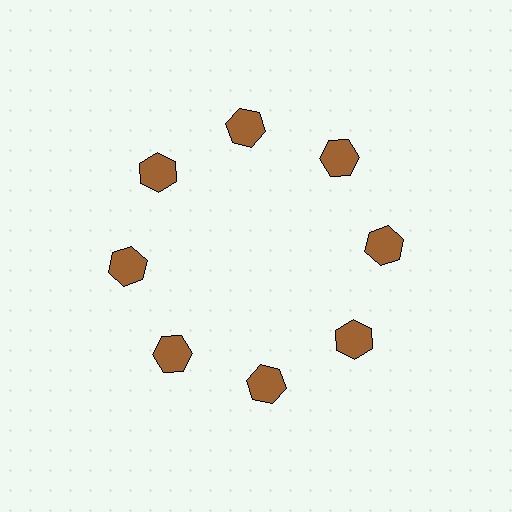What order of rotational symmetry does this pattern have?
This pattern has 8-fold rotational symmetry.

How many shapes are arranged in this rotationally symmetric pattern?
There are 8 shapes, arranged in 8 groups of 1.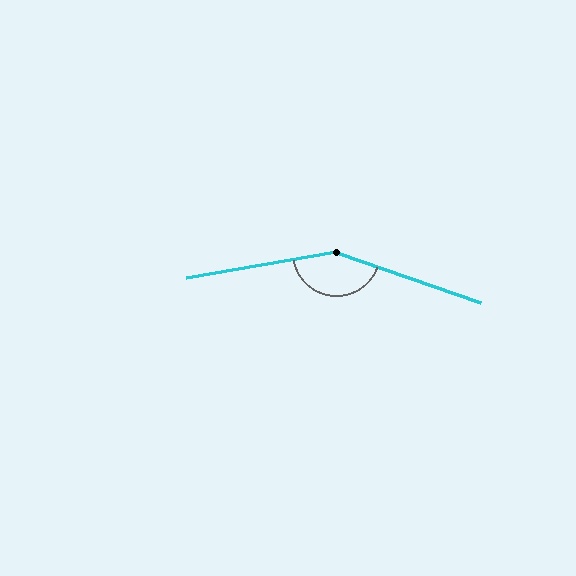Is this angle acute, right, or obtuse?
It is obtuse.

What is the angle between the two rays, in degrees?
Approximately 151 degrees.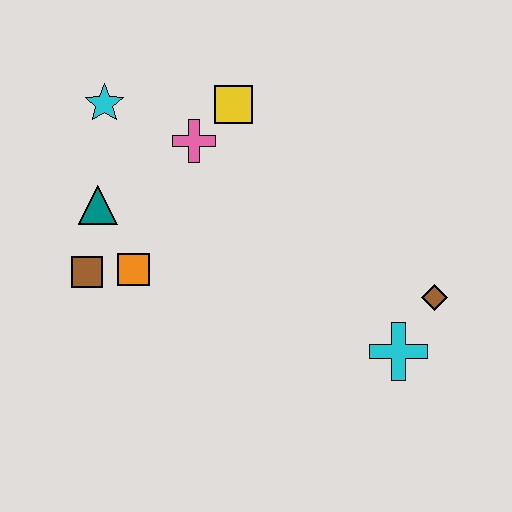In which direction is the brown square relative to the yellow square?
The brown square is below the yellow square.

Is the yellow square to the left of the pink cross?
No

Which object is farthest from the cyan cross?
The cyan star is farthest from the cyan cross.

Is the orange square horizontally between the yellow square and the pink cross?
No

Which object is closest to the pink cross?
The yellow square is closest to the pink cross.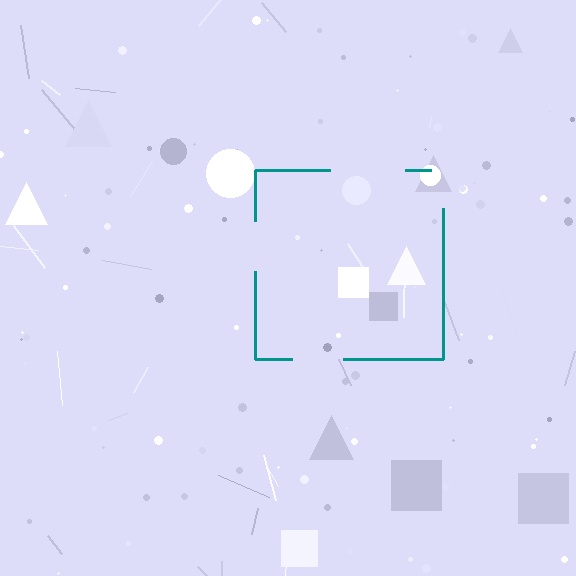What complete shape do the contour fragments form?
The contour fragments form a square.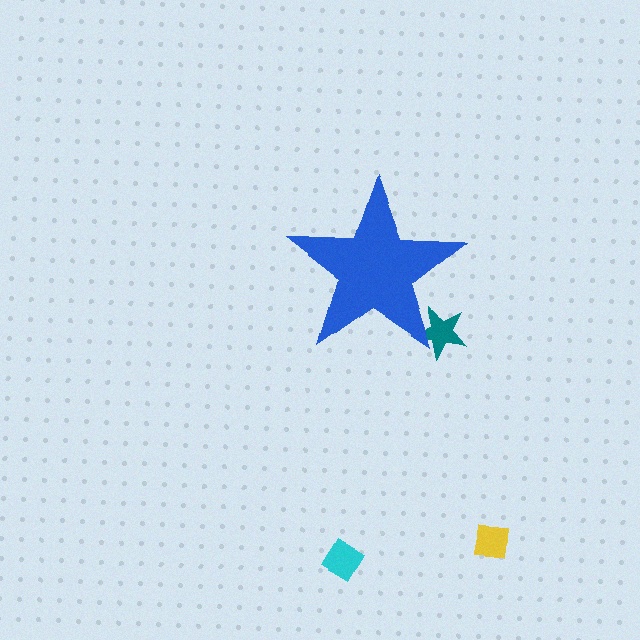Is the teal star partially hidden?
Yes, the teal star is partially hidden behind the blue star.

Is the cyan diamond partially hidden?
No, the cyan diamond is fully visible.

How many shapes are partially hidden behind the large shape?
1 shape is partially hidden.